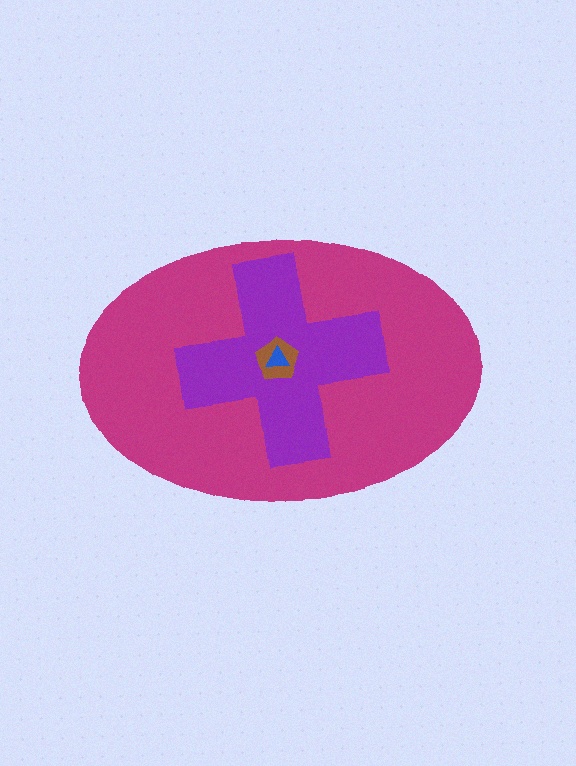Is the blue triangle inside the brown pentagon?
Yes.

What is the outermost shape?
The magenta ellipse.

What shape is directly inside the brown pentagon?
The blue triangle.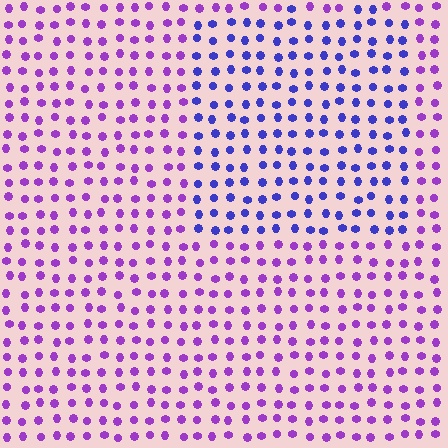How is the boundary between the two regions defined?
The boundary is defined purely by a slight shift in hue (about 41 degrees). Spacing, size, and orientation are identical on both sides.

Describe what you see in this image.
The image is filled with small purple elements in a uniform arrangement. A rectangle-shaped region is visible where the elements are tinted to a slightly different hue, forming a subtle color boundary.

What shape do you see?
I see a rectangle.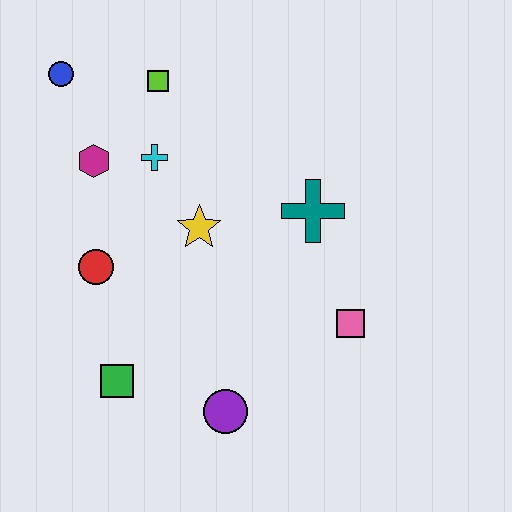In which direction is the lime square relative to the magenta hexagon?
The lime square is above the magenta hexagon.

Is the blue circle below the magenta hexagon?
No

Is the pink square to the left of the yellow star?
No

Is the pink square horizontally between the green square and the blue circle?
No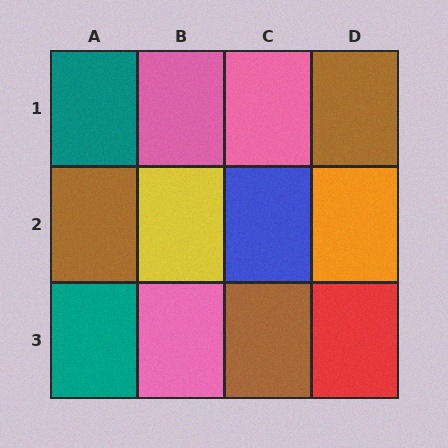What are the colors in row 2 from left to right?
Brown, yellow, blue, orange.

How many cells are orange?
1 cell is orange.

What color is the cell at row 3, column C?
Brown.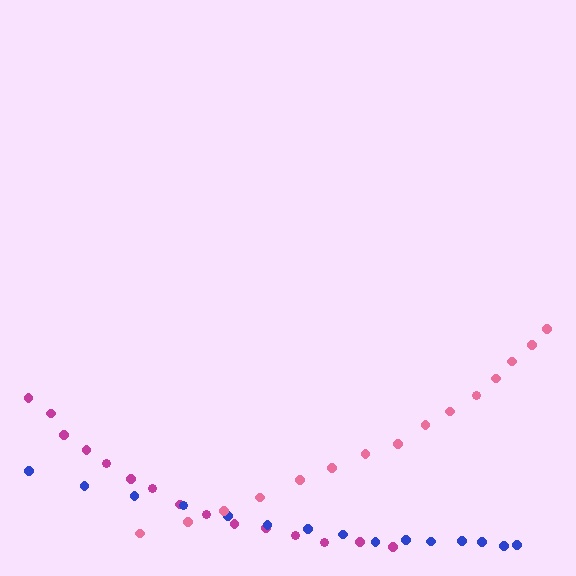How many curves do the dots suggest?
There are 3 distinct paths.